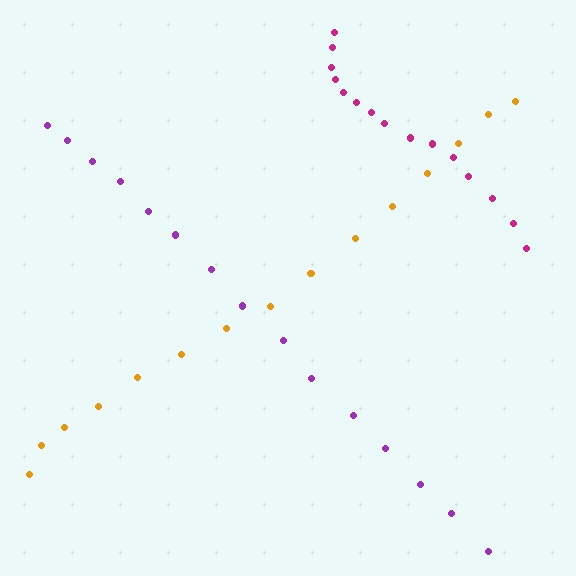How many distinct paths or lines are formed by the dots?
There are 3 distinct paths.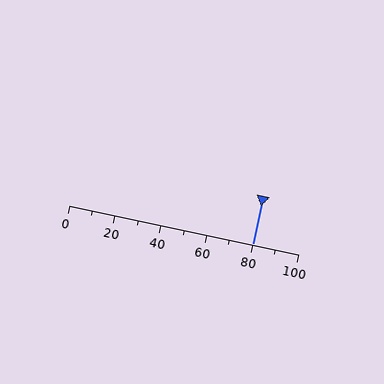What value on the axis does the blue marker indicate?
The marker indicates approximately 80.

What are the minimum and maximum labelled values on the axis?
The axis runs from 0 to 100.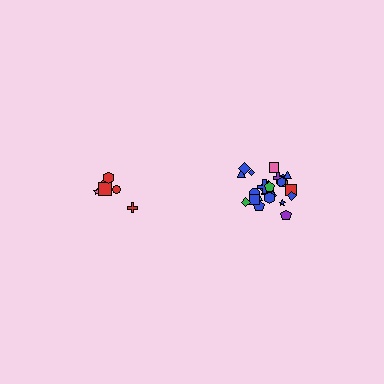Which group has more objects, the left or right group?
The right group.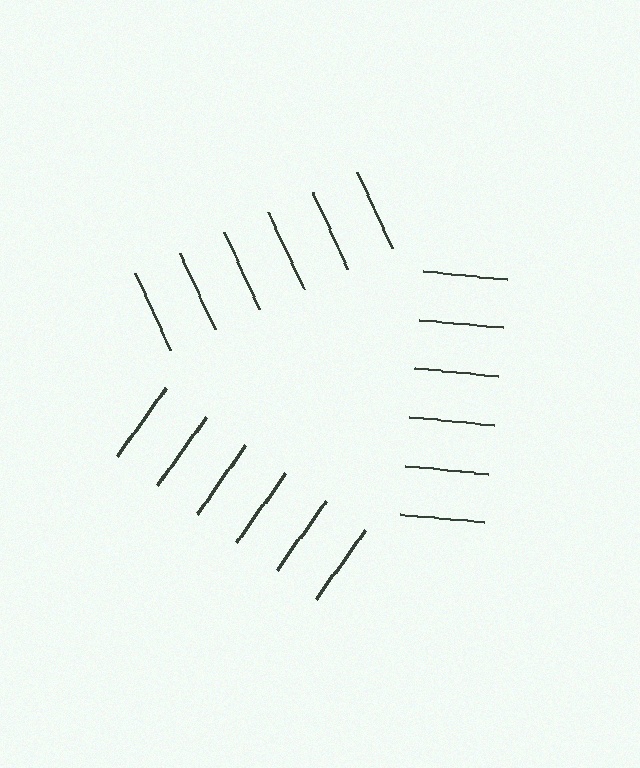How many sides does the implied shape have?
3 sides — the line-ends trace a triangle.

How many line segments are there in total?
18 — 6 along each of the 3 edges.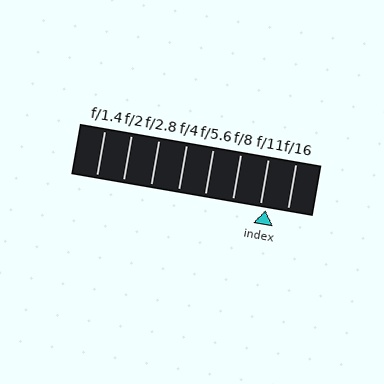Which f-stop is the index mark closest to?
The index mark is closest to f/11.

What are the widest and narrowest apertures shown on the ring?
The widest aperture shown is f/1.4 and the narrowest is f/16.